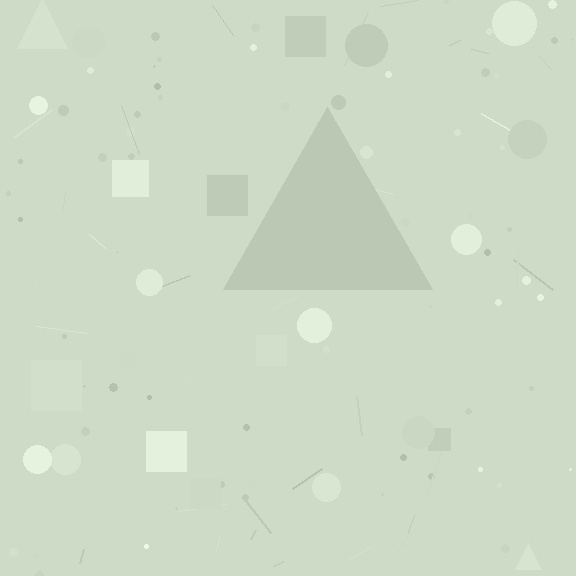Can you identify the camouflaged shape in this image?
The camouflaged shape is a triangle.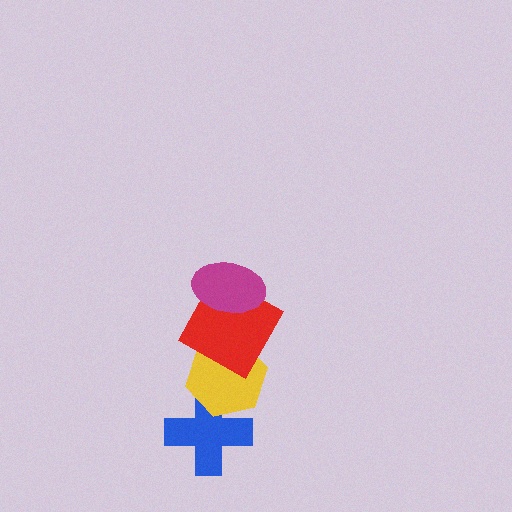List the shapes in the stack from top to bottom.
From top to bottom: the magenta ellipse, the red square, the yellow hexagon, the blue cross.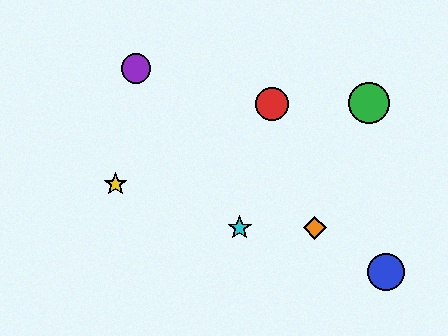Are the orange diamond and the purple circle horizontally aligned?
No, the orange diamond is at y≈228 and the purple circle is at y≈69.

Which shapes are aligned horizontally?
The orange diamond, the cyan star are aligned horizontally.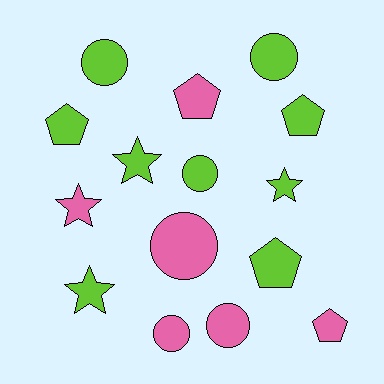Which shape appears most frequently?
Circle, with 6 objects.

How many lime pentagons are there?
There are 3 lime pentagons.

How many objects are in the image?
There are 15 objects.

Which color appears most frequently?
Lime, with 9 objects.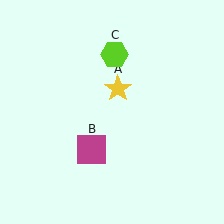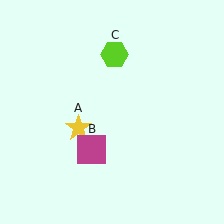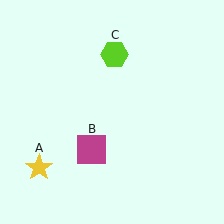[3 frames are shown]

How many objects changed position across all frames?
1 object changed position: yellow star (object A).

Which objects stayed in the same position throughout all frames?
Magenta square (object B) and lime hexagon (object C) remained stationary.